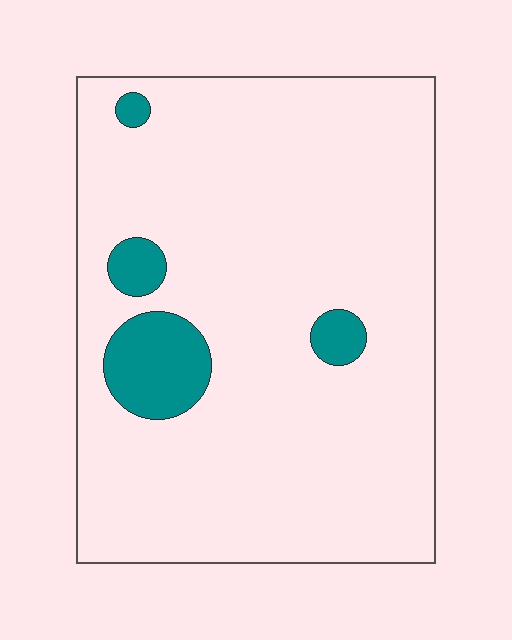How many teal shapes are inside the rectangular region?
4.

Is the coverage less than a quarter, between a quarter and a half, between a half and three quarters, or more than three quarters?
Less than a quarter.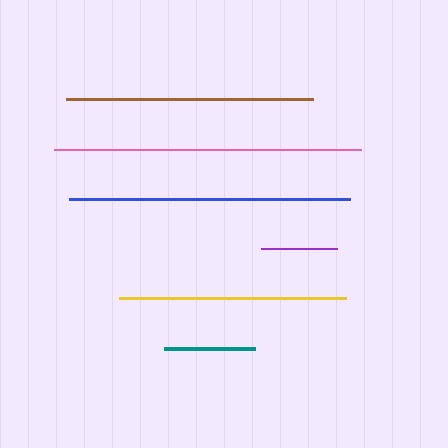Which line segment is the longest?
The pink line is the longest at approximately 307 pixels.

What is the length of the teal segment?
The teal segment is approximately 91 pixels long.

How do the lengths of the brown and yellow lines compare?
The brown and yellow lines are approximately the same length.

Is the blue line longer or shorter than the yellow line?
The blue line is longer than the yellow line.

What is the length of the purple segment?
The purple segment is approximately 76 pixels long.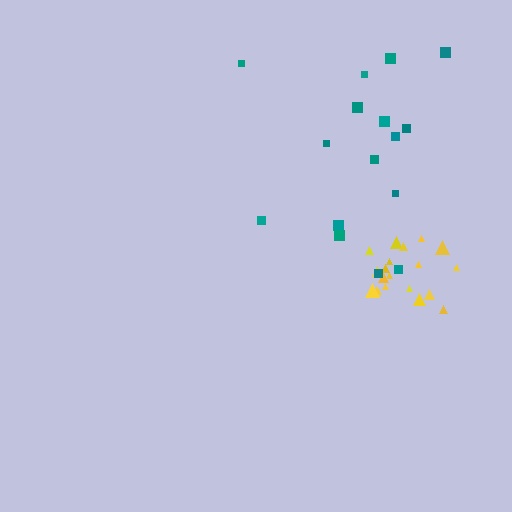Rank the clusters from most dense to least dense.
yellow, teal.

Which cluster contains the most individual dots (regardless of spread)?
Yellow (19).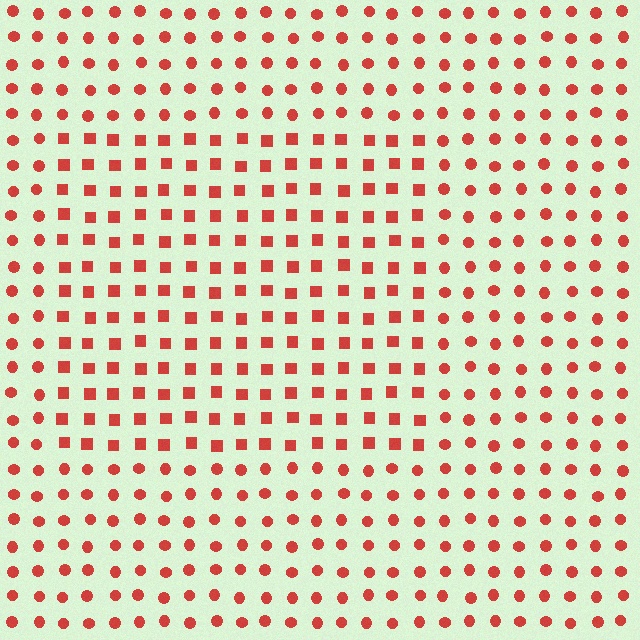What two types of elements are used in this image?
The image uses squares inside the rectangle region and circles outside it.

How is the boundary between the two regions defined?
The boundary is defined by a change in element shape: squares inside vs. circles outside. All elements share the same color and spacing.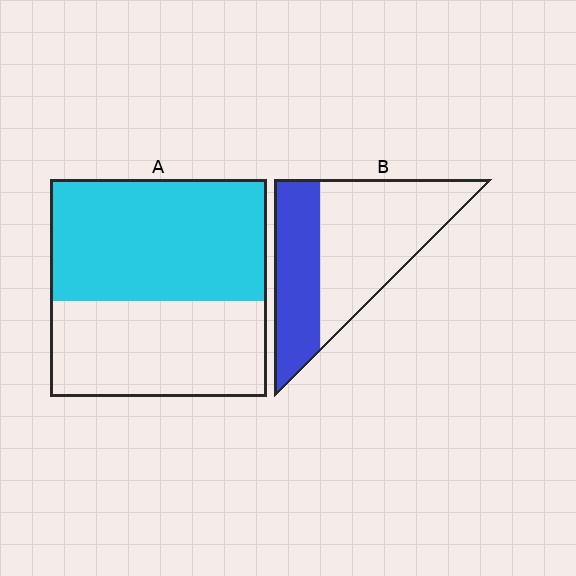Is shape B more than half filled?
No.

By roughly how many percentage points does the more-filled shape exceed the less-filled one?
By roughly 20 percentage points (A over B).